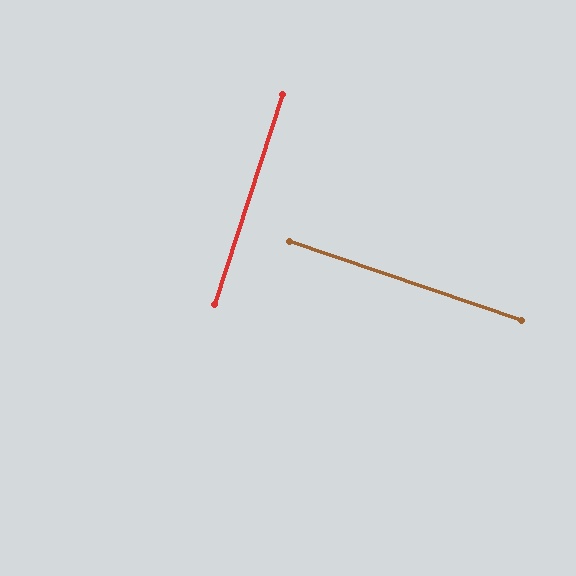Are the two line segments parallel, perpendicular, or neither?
Perpendicular — they meet at approximately 89°.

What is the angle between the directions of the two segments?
Approximately 89 degrees.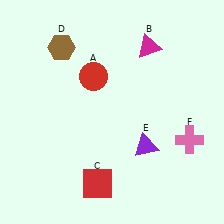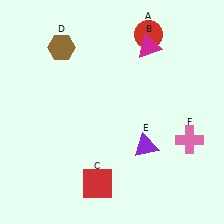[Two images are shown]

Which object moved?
The red circle (A) moved right.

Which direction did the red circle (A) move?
The red circle (A) moved right.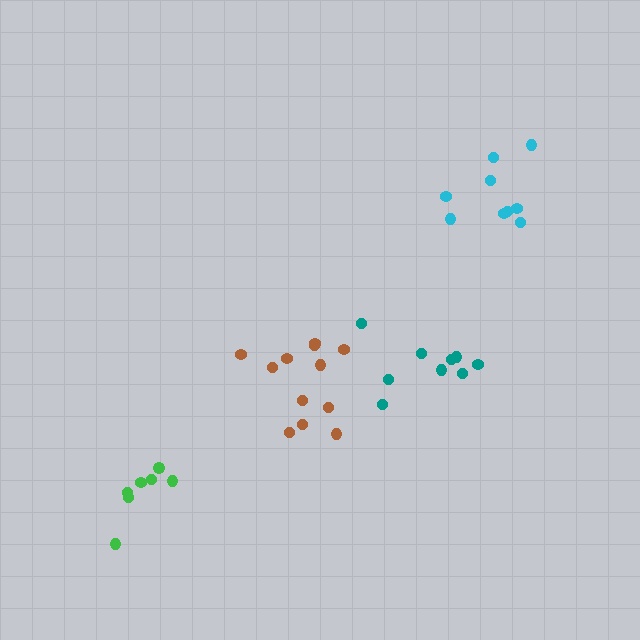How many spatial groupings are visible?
There are 4 spatial groupings.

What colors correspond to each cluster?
The clusters are colored: teal, green, cyan, brown.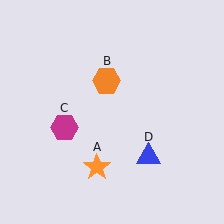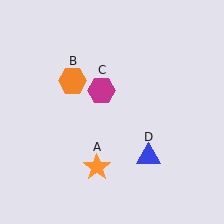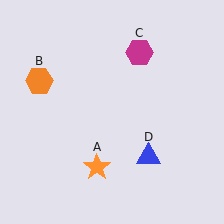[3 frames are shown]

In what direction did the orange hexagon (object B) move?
The orange hexagon (object B) moved left.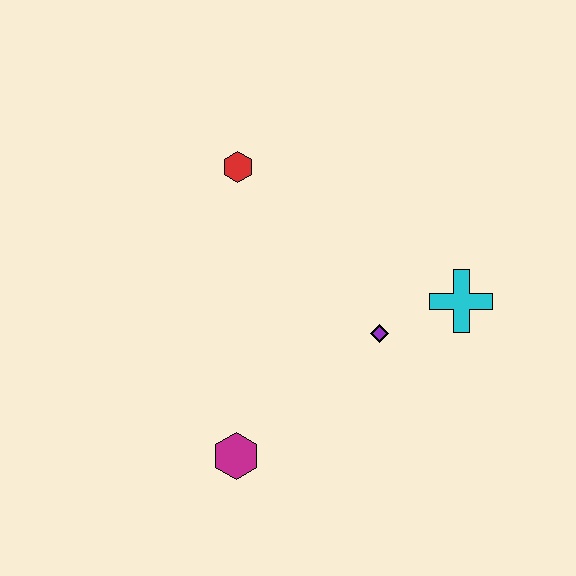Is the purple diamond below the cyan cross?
Yes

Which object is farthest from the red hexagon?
The magenta hexagon is farthest from the red hexagon.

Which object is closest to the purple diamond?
The cyan cross is closest to the purple diamond.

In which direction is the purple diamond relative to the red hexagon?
The purple diamond is below the red hexagon.